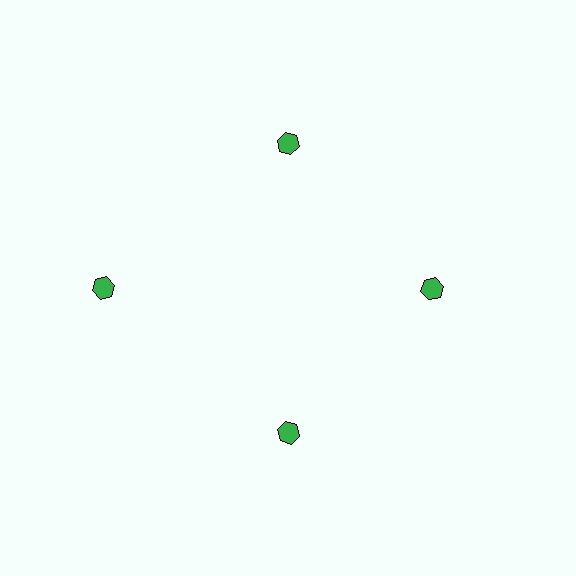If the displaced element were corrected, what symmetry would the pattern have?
It would have 4-fold rotational symmetry — the pattern would map onto itself every 90 degrees.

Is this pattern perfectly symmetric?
No. The 4 green hexagons are arranged in a ring, but one element near the 9 o'clock position is pushed outward from the center, breaking the 4-fold rotational symmetry.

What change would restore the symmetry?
The symmetry would be restored by moving it inward, back onto the ring so that all 4 hexagons sit at equal angles and equal distance from the center.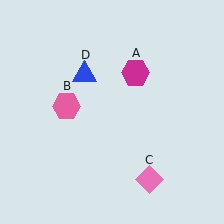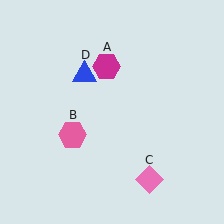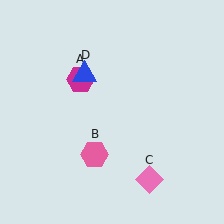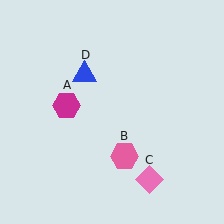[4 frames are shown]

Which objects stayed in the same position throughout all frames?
Pink diamond (object C) and blue triangle (object D) remained stationary.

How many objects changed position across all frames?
2 objects changed position: magenta hexagon (object A), pink hexagon (object B).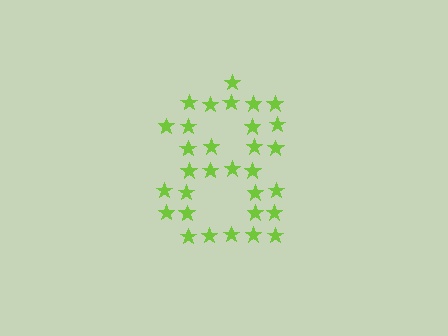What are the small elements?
The small elements are stars.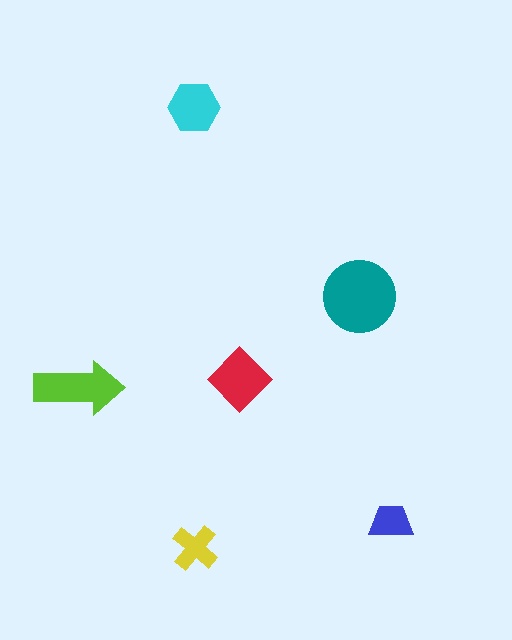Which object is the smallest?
The blue trapezoid.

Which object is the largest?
The teal circle.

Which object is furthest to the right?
The blue trapezoid is rightmost.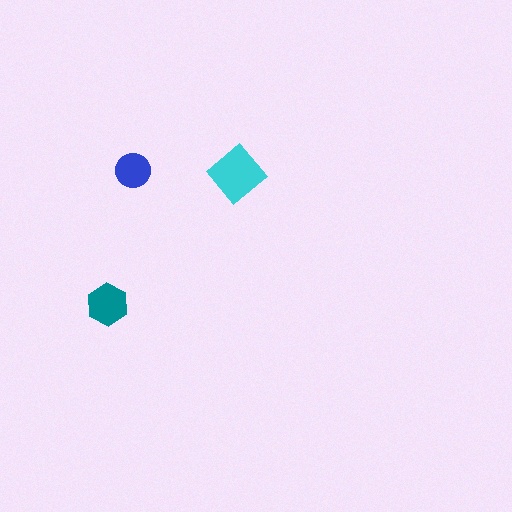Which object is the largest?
The cyan diamond.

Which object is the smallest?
The blue circle.